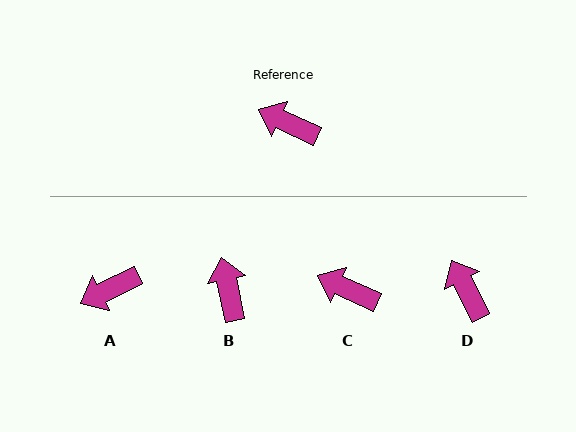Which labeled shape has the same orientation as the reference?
C.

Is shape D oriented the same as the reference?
No, it is off by about 39 degrees.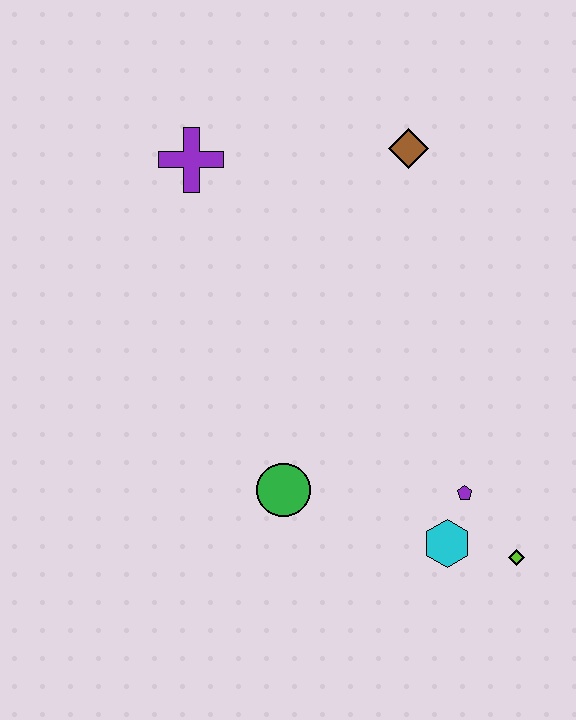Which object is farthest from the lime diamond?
The purple cross is farthest from the lime diamond.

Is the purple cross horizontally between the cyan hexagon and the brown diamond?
No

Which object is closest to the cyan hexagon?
The purple pentagon is closest to the cyan hexagon.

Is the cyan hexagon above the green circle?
No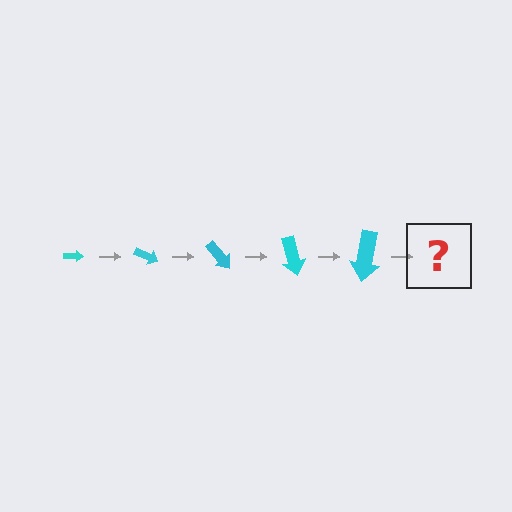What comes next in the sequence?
The next element should be an arrow, larger than the previous one and rotated 125 degrees from the start.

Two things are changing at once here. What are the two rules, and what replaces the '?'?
The two rules are that the arrow grows larger each step and it rotates 25 degrees each step. The '?' should be an arrow, larger than the previous one and rotated 125 degrees from the start.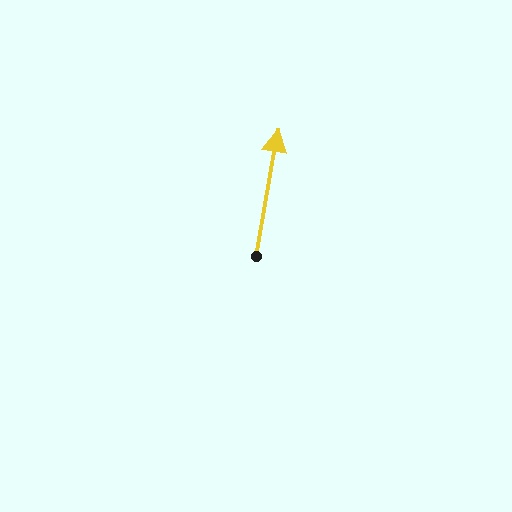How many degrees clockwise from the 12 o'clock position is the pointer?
Approximately 10 degrees.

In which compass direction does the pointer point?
North.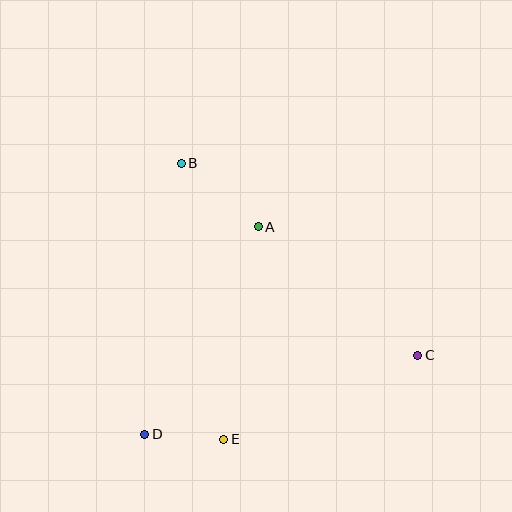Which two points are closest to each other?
Points D and E are closest to each other.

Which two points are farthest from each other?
Points B and C are farthest from each other.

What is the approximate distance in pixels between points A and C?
The distance between A and C is approximately 205 pixels.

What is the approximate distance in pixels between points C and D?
The distance between C and D is approximately 284 pixels.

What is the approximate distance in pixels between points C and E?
The distance between C and E is approximately 211 pixels.